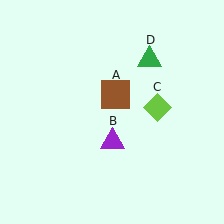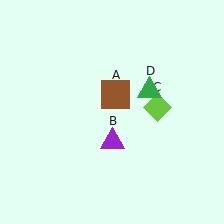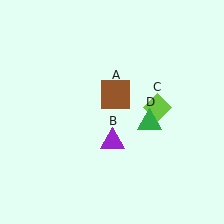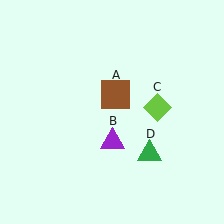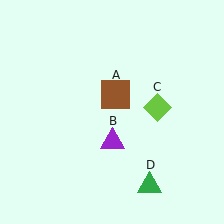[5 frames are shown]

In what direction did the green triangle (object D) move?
The green triangle (object D) moved down.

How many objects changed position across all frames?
1 object changed position: green triangle (object D).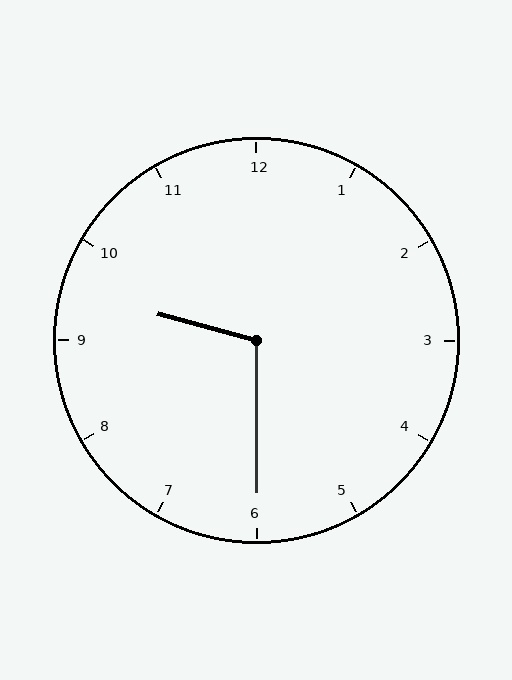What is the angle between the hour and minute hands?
Approximately 105 degrees.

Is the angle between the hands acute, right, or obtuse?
It is obtuse.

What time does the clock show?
9:30.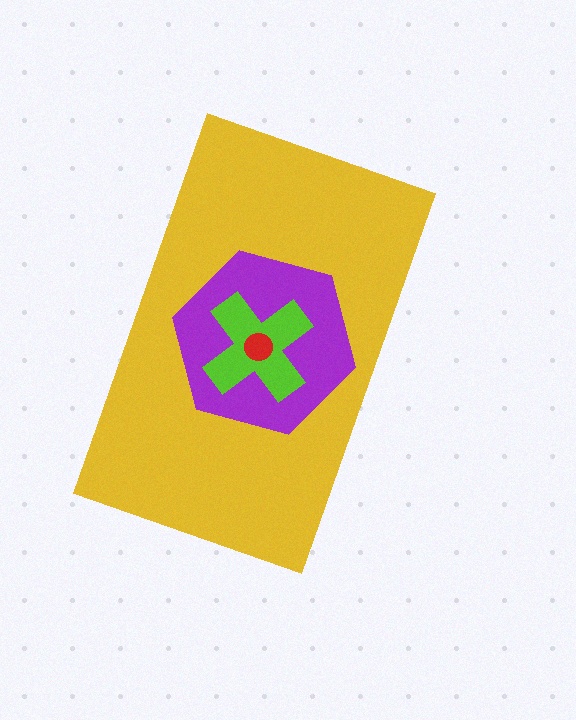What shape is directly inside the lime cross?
The red circle.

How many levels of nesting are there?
4.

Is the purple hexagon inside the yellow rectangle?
Yes.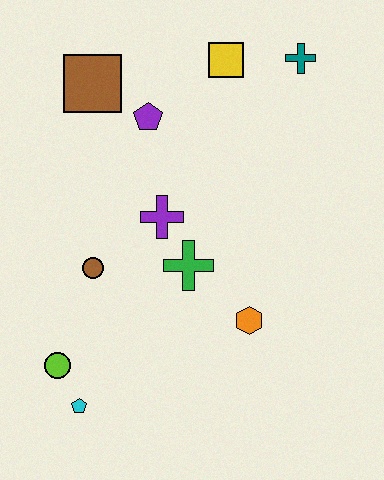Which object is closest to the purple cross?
The green cross is closest to the purple cross.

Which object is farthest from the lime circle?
The teal cross is farthest from the lime circle.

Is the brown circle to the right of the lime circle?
Yes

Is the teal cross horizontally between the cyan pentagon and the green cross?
No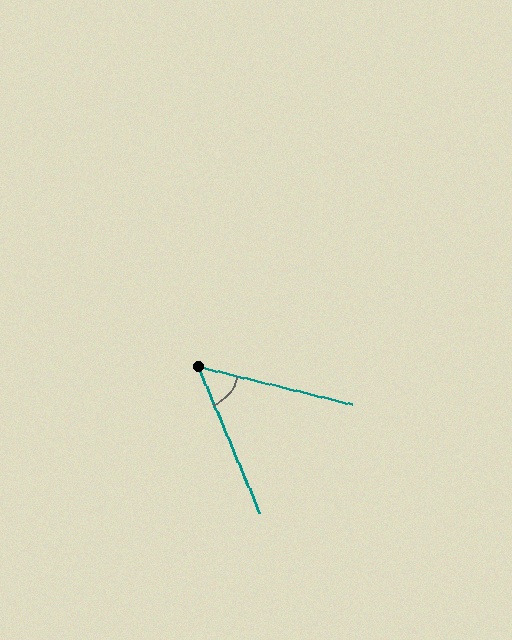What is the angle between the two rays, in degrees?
Approximately 54 degrees.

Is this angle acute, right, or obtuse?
It is acute.